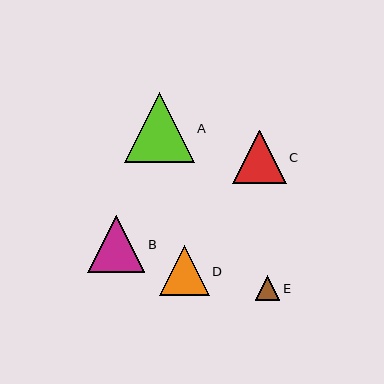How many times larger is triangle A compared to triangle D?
Triangle A is approximately 1.4 times the size of triangle D.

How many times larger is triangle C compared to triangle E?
Triangle C is approximately 2.2 times the size of triangle E.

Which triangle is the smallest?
Triangle E is the smallest with a size of approximately 25 pixels.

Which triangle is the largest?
Triangle A is the largest with a size of approximately 70 pixels.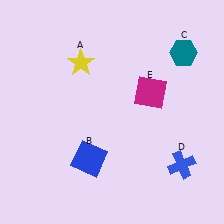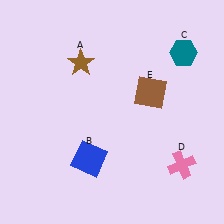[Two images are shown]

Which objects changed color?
A changed from yellow to brown. D changed from blue to pink. E changed from magenta to brown.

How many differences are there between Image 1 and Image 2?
There are 3 differences between the two images.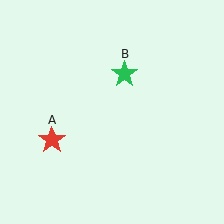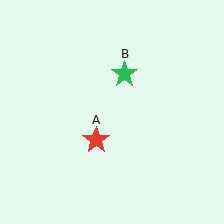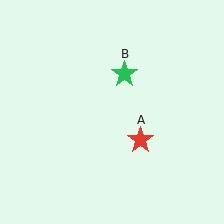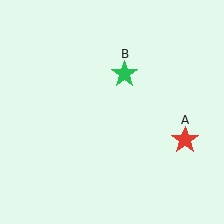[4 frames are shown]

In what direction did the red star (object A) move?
The red star (object A) moved right.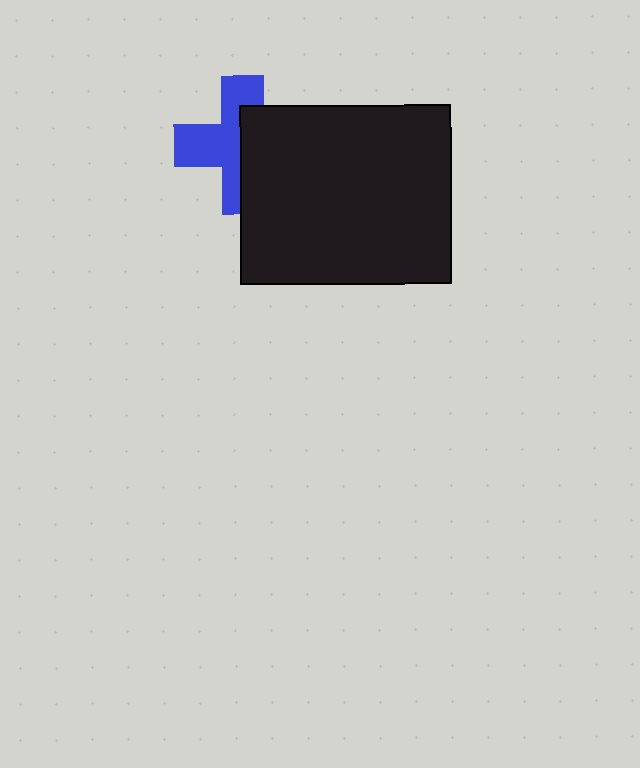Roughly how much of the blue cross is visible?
About half of it is visible (roughly 53%).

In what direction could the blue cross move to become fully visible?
The blue cross could move left. That would shift it out from behind the black rectangle entirely.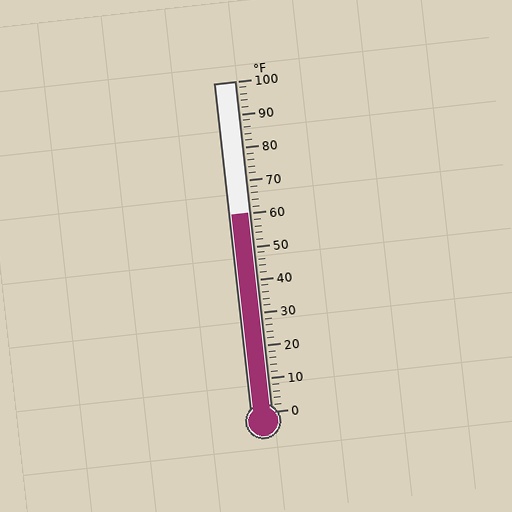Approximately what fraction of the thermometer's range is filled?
The thermometer is filled to approximately 60% of its range.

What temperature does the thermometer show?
The thermometer shows approximately 60°F.